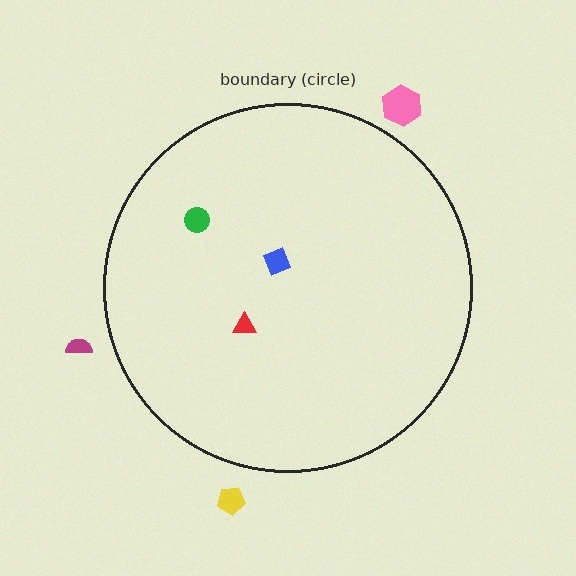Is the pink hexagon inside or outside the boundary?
Outside.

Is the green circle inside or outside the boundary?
Inside.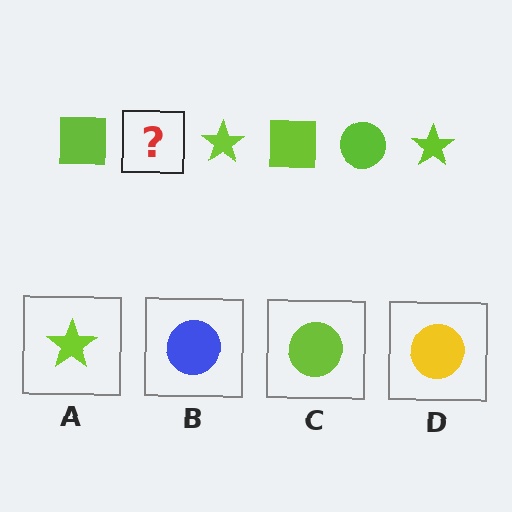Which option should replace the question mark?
Option C.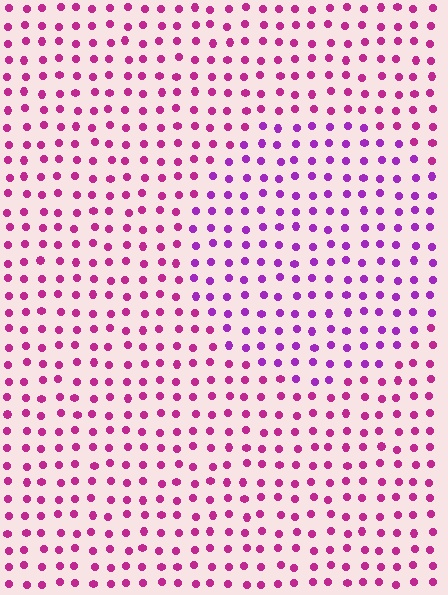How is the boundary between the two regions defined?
The boundary is defined purely by a slight shift in hue (about 31 degrees). Spacing, size, and orientation are identical on both sides.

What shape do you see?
I see a circle.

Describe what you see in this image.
The image is filled with small magenta elements in a uniform arrangement. A circle-shaped region is visible where the elements are tinted to a slightly different hue, forming a subtle color boundary.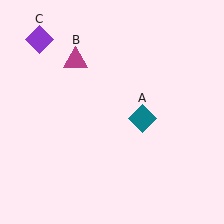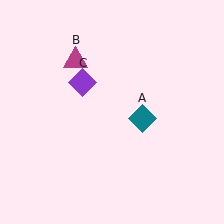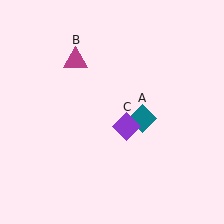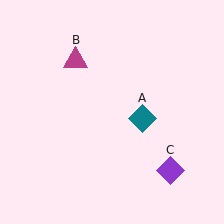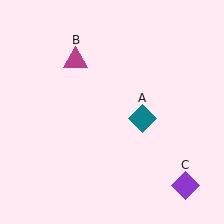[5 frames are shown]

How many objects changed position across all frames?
1 object changed position: purple diamond (object C).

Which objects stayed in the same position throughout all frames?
Teal diamond (object A) and magenta triangle (object B) remained stationary.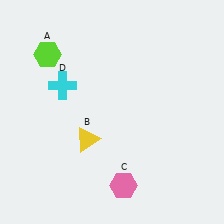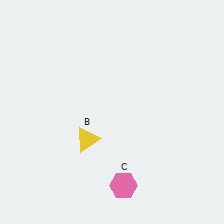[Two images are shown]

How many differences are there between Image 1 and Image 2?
There are 2 differences between the two images.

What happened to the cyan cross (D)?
The cyan cross (D) was removed in Image 2. It was in the top-left area of Image 1.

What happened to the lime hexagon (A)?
The lime hexagon (A) was removed in Image 2. It was in the top-left area of Image 1.